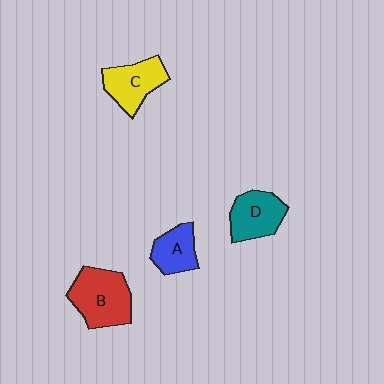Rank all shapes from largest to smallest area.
From largest to smallest: B (red), C (yellow), D (teal), A (blue).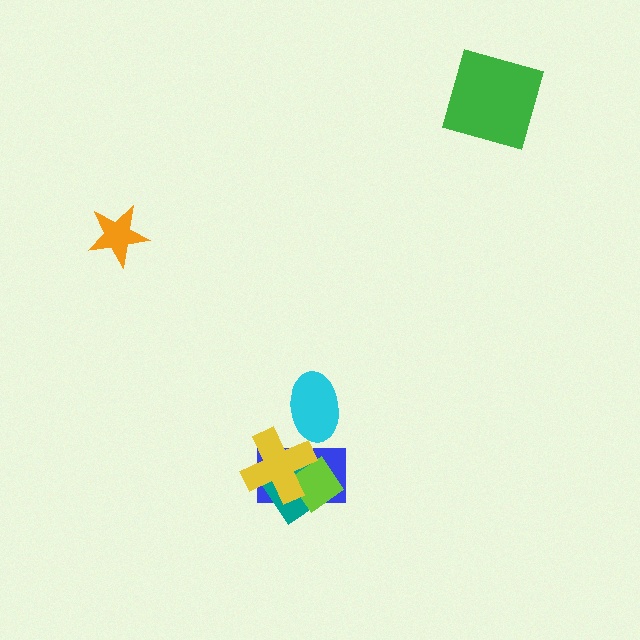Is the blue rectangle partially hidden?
Yes, it is partially covered by another shape.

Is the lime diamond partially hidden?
Yes, it is partially covered by another shape.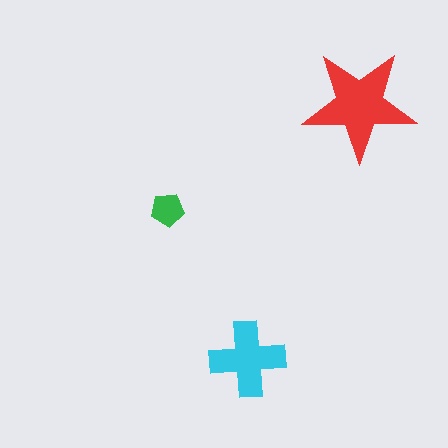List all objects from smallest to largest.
The green pentagon, the cyan cross, the red star.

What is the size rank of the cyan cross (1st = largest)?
2nd.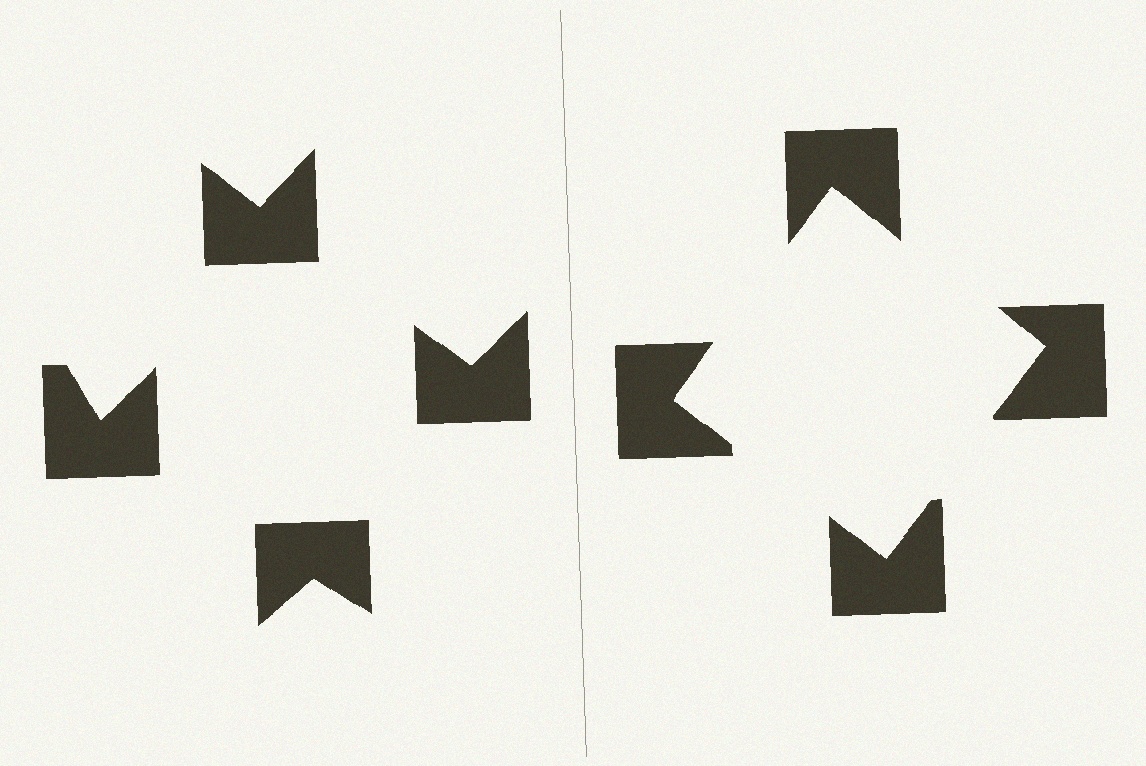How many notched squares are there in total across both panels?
8 — 4 on each side.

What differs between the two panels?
The notched squares are positioned identically on both sides; only the wedge orientations differ. On the right they align to a square; on the left they are misaligned.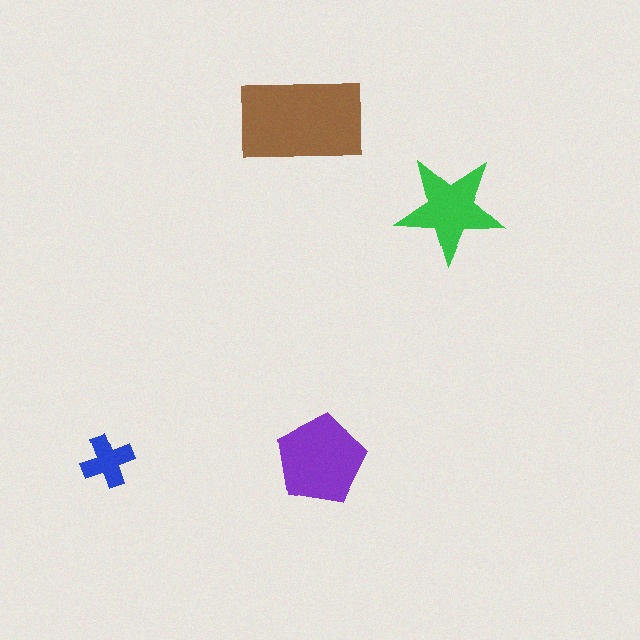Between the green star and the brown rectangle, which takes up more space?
The brown rectangle.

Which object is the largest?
The brown rectangle.